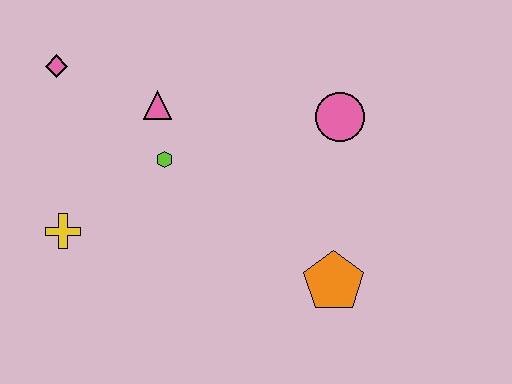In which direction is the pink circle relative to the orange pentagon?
The pink circle is above the orange pentagon.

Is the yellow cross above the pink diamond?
No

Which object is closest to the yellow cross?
The lime hexagon is closest to the yellow cross.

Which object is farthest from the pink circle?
The yellow cross is farthest from the pink circle.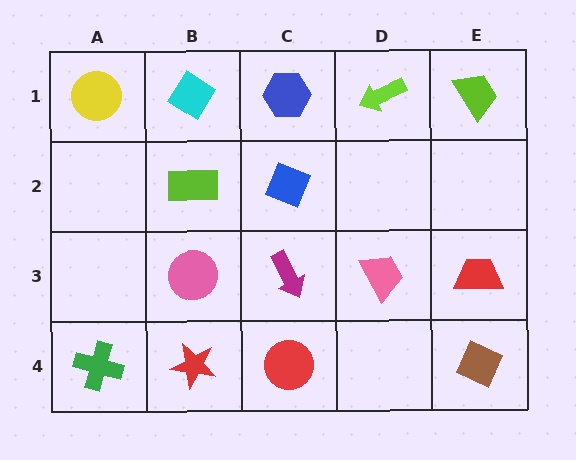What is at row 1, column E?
A lime trapezoid.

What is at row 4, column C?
A red circle.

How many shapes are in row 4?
4 shapes.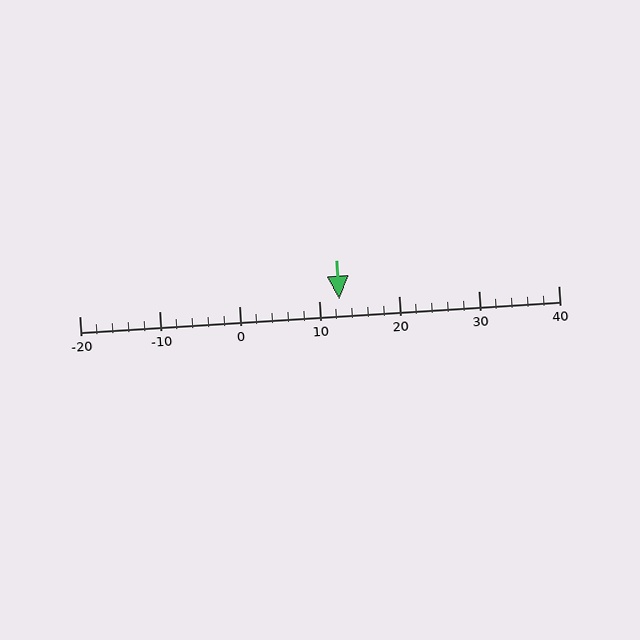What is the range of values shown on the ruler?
The ruler shows values from -20 to 40.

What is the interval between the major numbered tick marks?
The major tick marks are spaced 10 units apart.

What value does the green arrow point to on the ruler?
The green arrow points to approximately 12.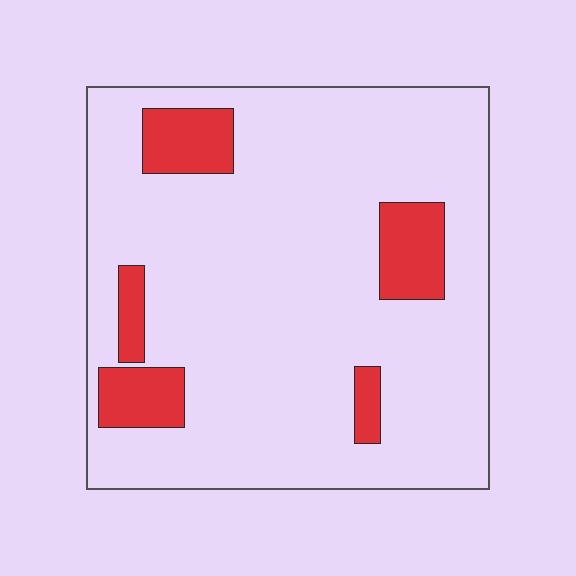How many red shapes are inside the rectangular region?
5.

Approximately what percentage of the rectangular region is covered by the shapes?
Approximately 15%.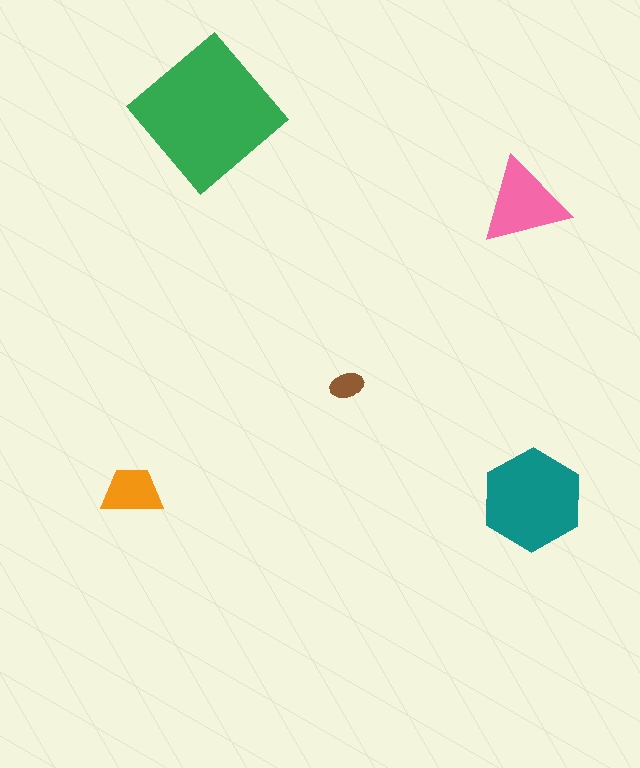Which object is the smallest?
The brown ellipse.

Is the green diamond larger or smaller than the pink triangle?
Larger.